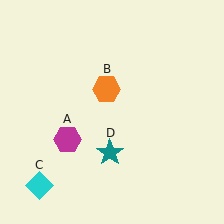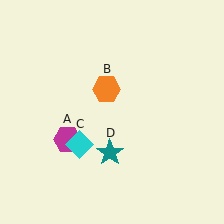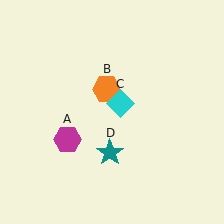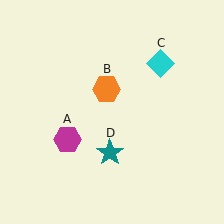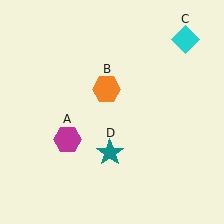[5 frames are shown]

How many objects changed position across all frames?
1 object changed position: cyan diamond (object C).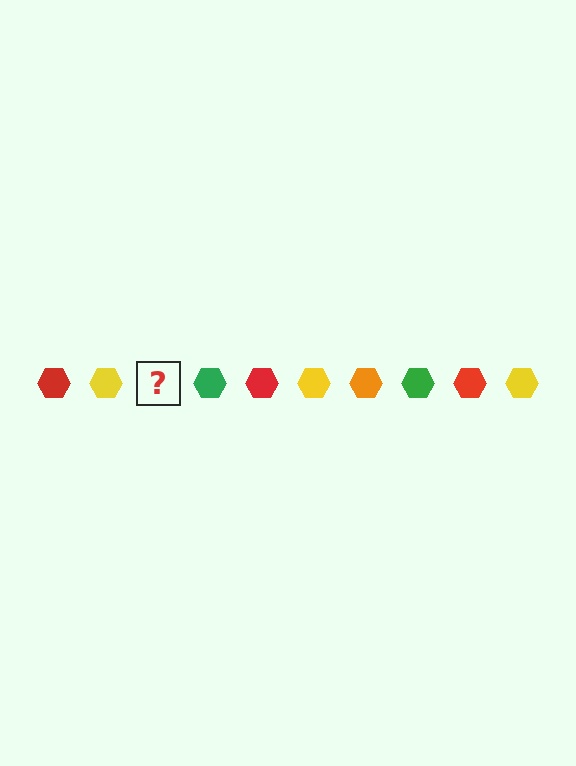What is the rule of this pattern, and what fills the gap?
The rule is that the pattern cycles through red, yellow, orange, green hexagons. The gap should be filled with an orange hexagon.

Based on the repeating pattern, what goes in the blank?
The blank should be an orange hexagon.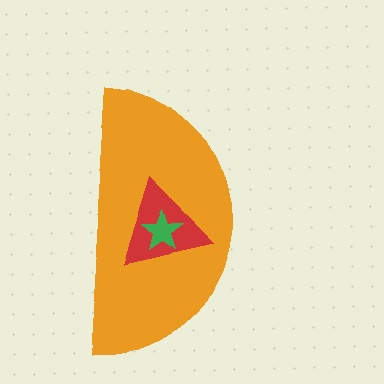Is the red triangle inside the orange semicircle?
Yes.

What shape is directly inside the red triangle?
The green star.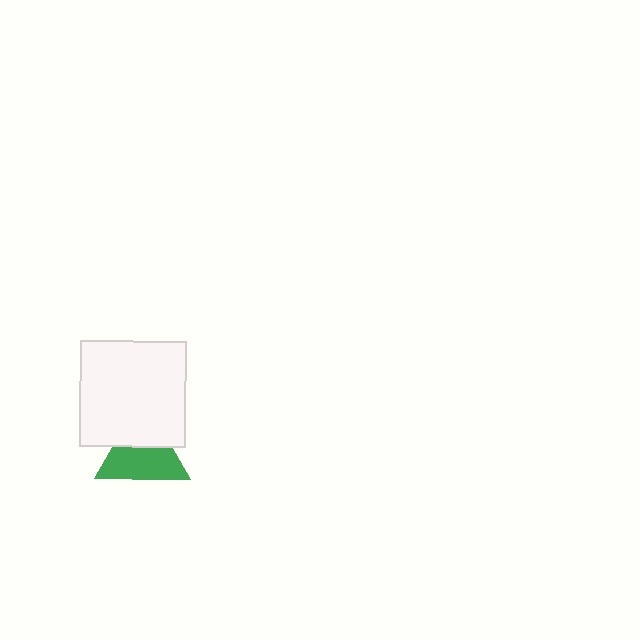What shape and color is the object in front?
The object in front is a white square.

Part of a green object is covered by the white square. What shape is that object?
It is a triangle.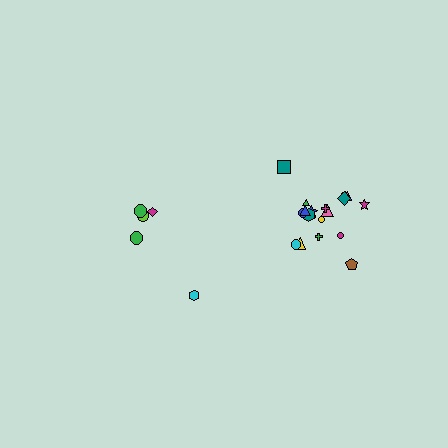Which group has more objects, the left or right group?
The right group.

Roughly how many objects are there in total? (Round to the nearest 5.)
Roughly 25 objects in total.